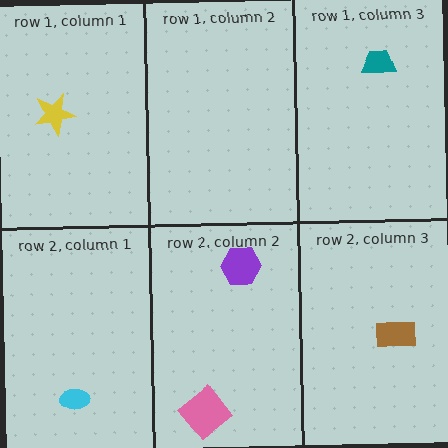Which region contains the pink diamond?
The row 2, column 2 region.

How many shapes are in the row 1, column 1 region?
1.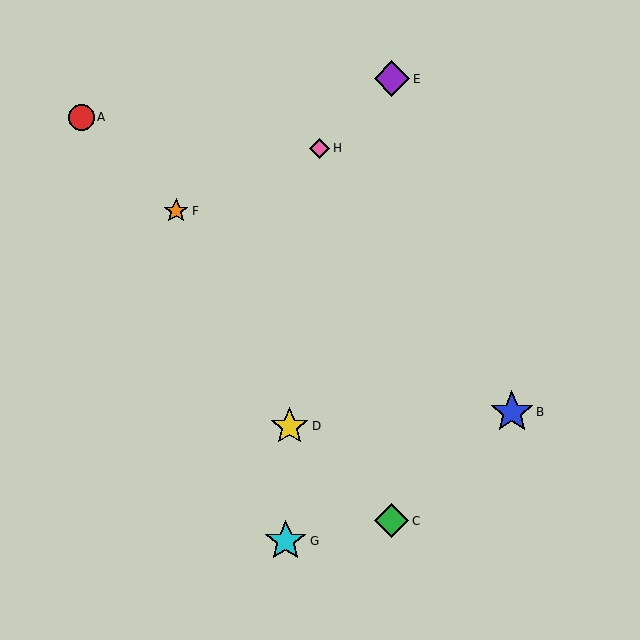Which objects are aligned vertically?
Objects C, E are aligned vertically.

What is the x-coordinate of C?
Object C is at x≈392.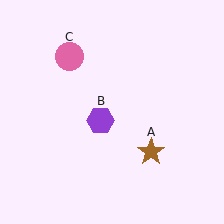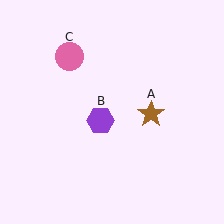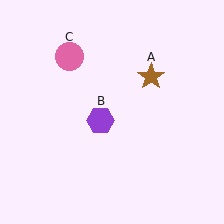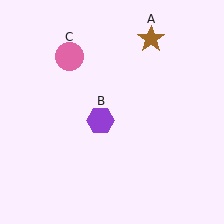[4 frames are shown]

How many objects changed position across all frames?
1 object changed position: brown star (object A).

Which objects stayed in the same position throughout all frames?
Purple hexagon (object B) and pink circle (object C) remained stationary.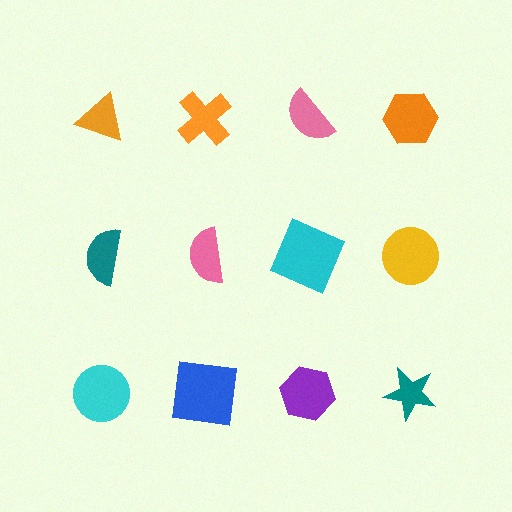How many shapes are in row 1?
4 shapes.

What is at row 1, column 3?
A pink semicircle.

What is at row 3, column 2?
A blue square.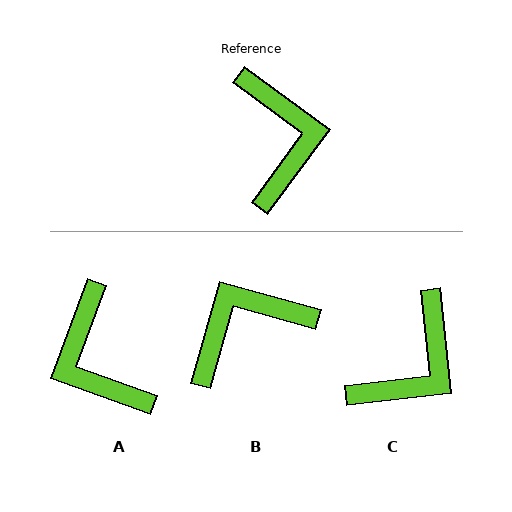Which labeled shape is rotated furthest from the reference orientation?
A, about 164 degrees away.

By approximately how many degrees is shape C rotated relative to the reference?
Approximately 47 degrees clockwise.